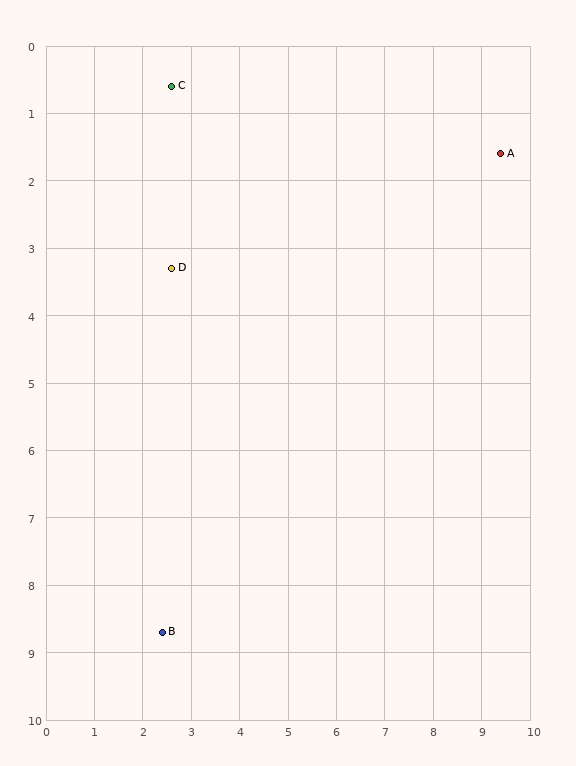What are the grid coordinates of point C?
Point C is at approximately (2.6, 0.6).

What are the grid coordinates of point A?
Point A is at approximately (9.4, 1.6).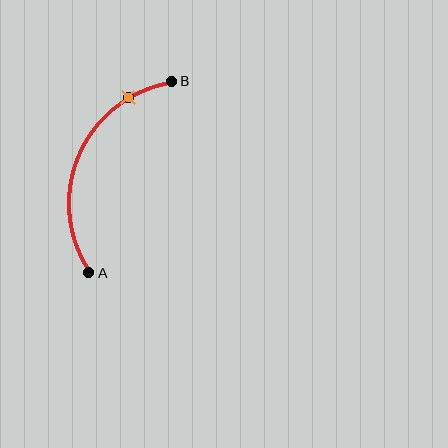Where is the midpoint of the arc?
The arc midpoint is the point on the curve farthest from the straight line joining A and B. It sits to the left of that line.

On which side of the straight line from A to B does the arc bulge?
The arc bulges to the left of the straight line connecting A and B.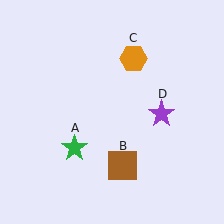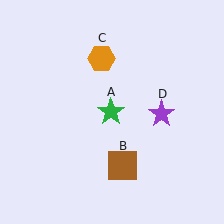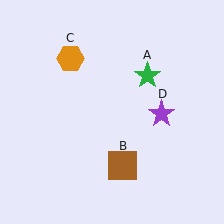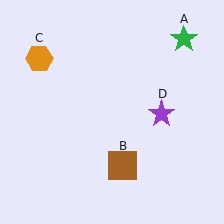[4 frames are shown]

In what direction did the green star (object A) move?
The green star (object A) moved up and to the right.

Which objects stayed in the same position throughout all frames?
Brown square (object B) and purple star (object D) remained stationary.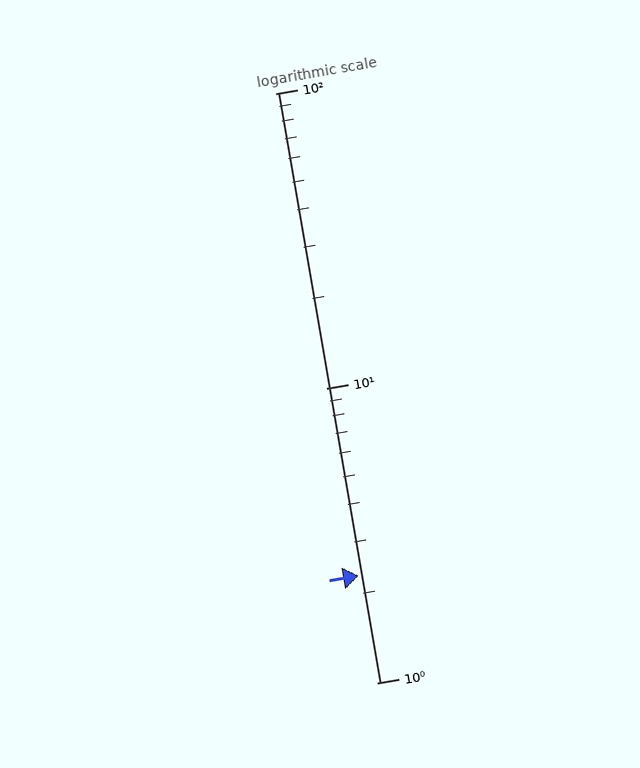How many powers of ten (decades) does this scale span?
The scale spans 2 decades, from 1 to 100.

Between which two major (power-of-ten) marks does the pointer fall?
The pointer is between 1 and 10.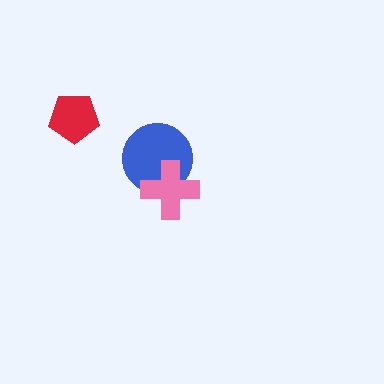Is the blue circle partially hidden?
Yes, it is partially covered by another shape.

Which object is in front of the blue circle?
The pink cross is in front of the blue circle.